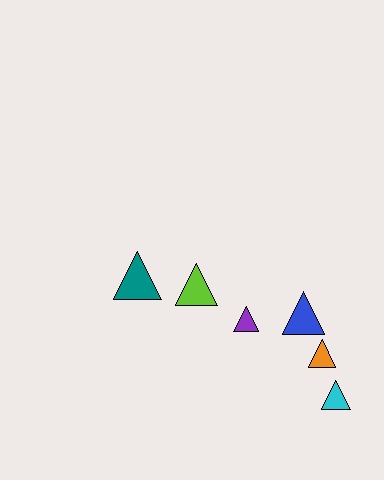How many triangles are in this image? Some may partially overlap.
There are 6 triangles.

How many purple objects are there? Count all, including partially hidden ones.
There is 1 purple object.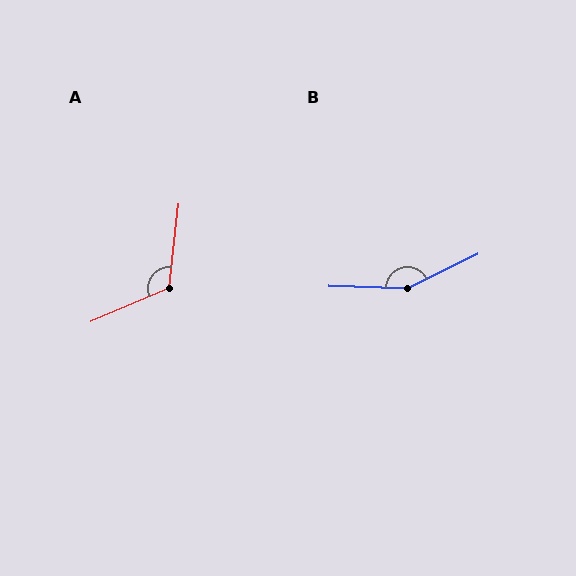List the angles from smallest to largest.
A (119°), B (152°).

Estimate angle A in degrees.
Approximately 119 degrees.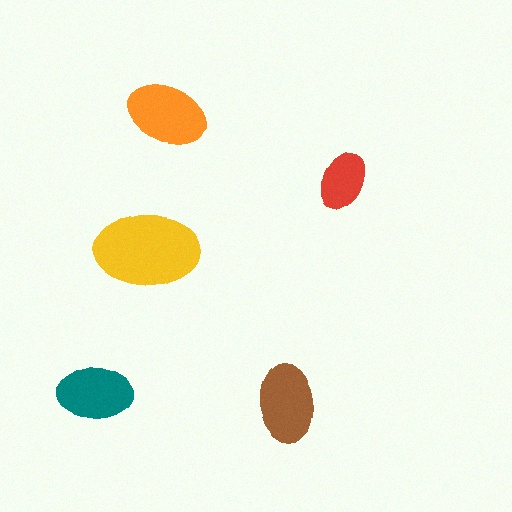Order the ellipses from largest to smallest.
the yellow one, the orange one, the brown one, the teal one, the red one.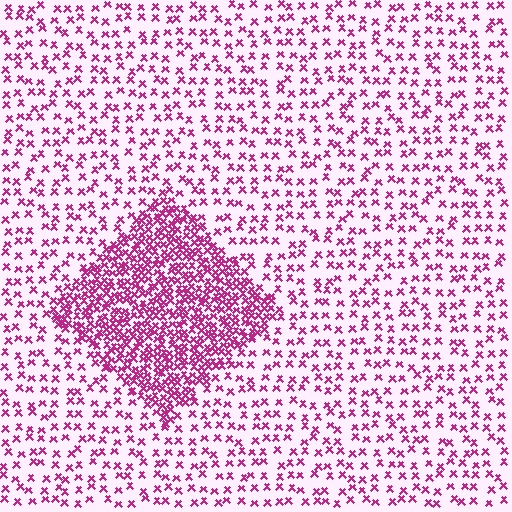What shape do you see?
I see a diamond.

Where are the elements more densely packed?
The elements are more densely packed inside the diamond boundary.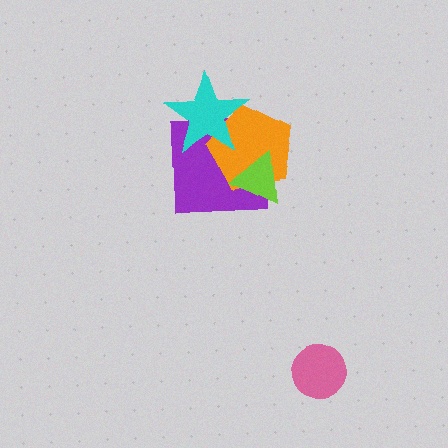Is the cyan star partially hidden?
No, no other shape covers it.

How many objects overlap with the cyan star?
2 objects overlap with the cyan star.